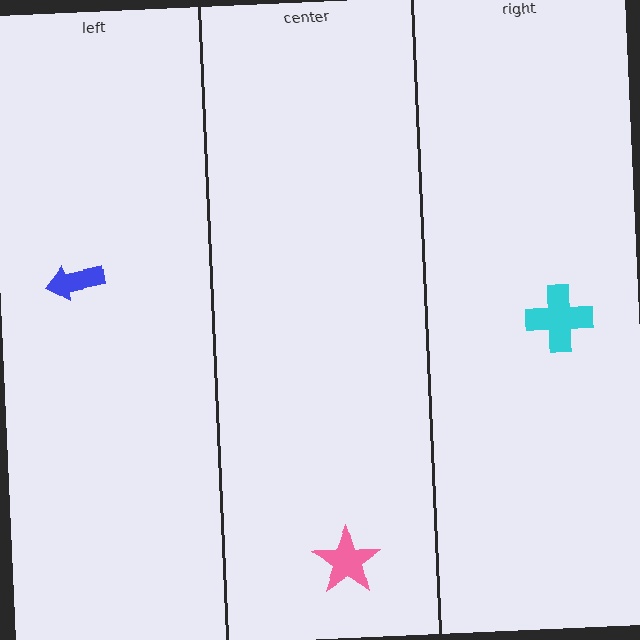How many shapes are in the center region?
1.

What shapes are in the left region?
The blue arrow.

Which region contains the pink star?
The center region.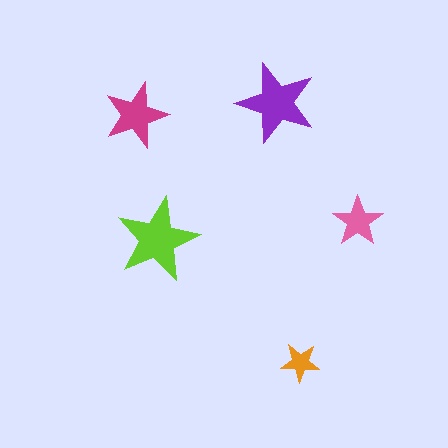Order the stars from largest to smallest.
the lime one, the purple one, the magenta one, the pink one, the orange one.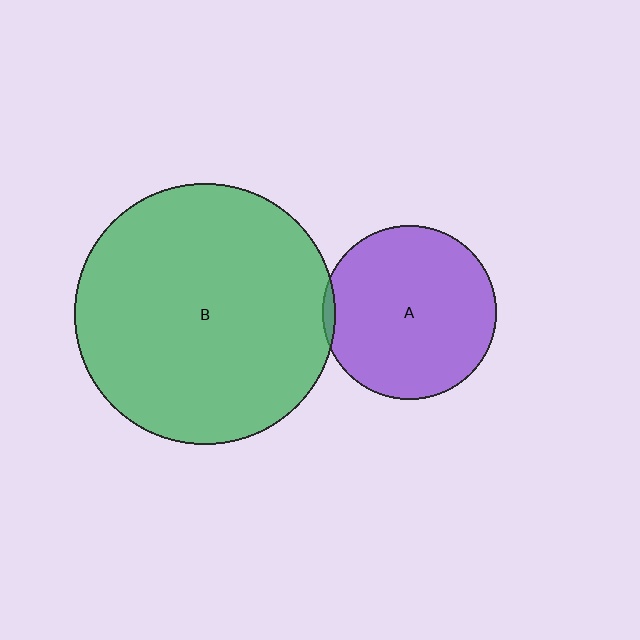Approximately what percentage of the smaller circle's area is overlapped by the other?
Approximately 5%.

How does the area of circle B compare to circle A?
Approximately 2.3 times.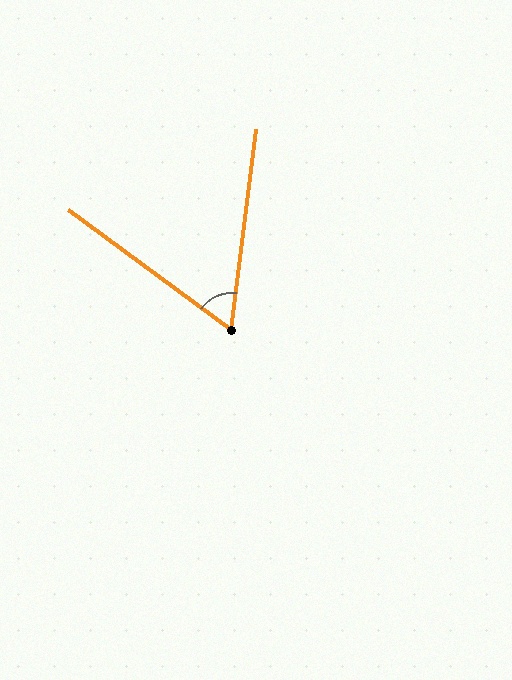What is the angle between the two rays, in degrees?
Approximately 61 degrees.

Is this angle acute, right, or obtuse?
It is acute.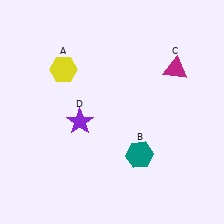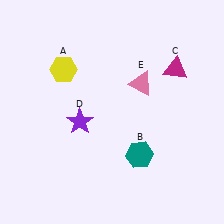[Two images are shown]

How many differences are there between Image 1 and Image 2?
There is 1 difference between the two images.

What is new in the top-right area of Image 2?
A pink triangle (E) was added in the top-right area of Image 2.